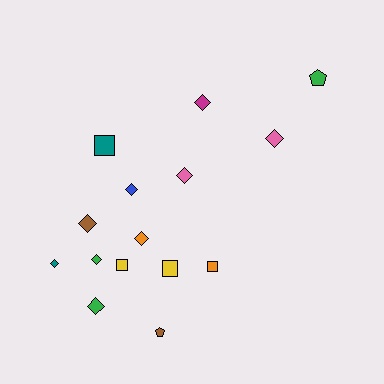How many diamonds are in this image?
There are 9 diamonds.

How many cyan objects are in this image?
There are no cyan objects.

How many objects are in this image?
There are 15 objects.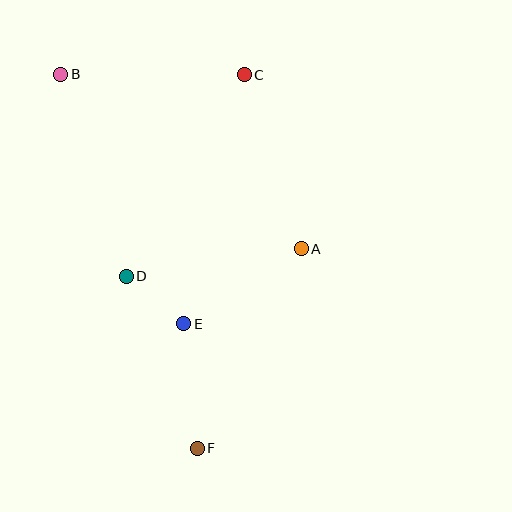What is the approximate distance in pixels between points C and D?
The distance between C and D is approximately 234 pixels.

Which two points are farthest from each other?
Points B and F are farthest from each other.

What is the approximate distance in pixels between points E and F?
The distance between E and F is approximately 125 pixels.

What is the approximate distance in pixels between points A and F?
The distance between A and F is approximately 225 pixels.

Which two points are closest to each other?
Points D and E are closest to each other.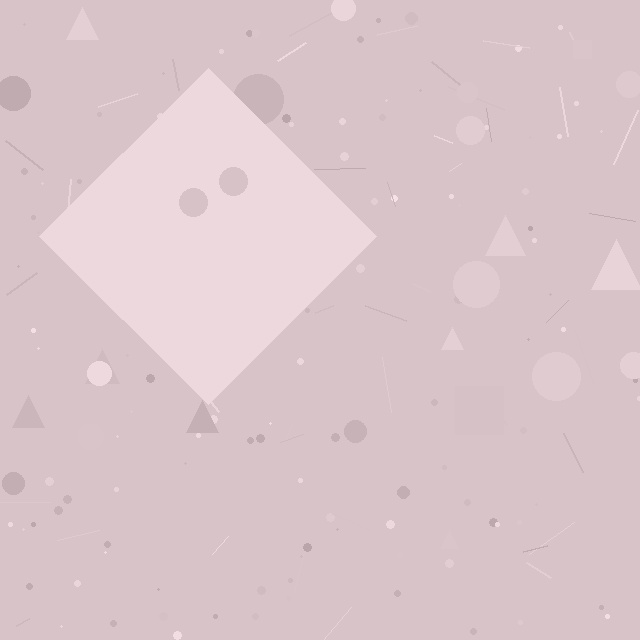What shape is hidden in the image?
A diamond is hidden in the image.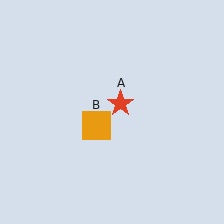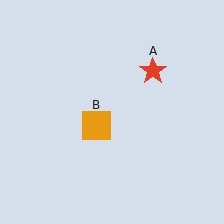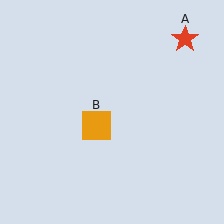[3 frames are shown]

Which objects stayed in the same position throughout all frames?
Orange square (object B) remained stationary.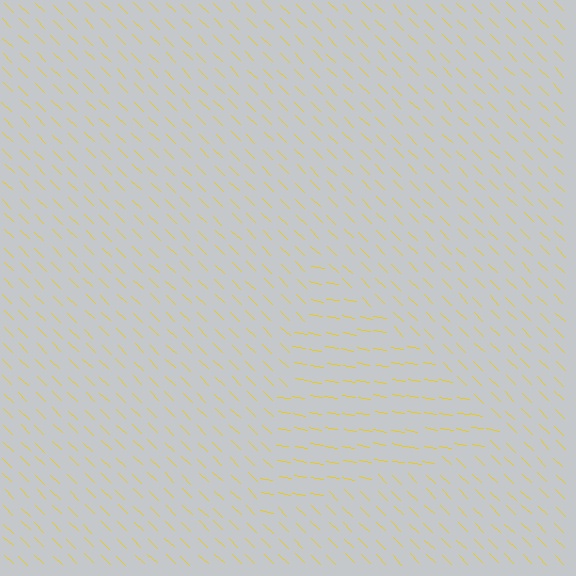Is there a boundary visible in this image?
Yes, there is a texture boundary formed by a change in line orientation.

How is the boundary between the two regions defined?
The boundary is defined purely by a change in line orientation (approximately 34 degrees difference). All lines are the same color and thickness.